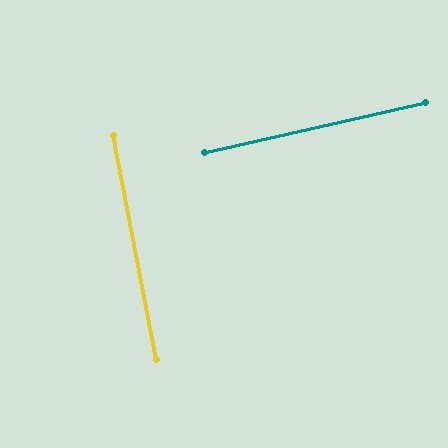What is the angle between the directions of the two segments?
Approximately 88 degrees.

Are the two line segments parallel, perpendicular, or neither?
Perpendicular — they meet at approximately 88°.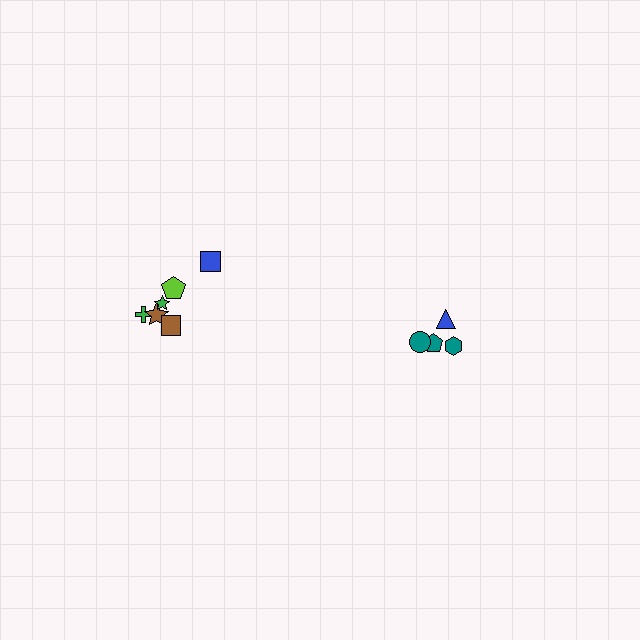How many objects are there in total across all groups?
There are 10 objects.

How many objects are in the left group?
There are 6 objects.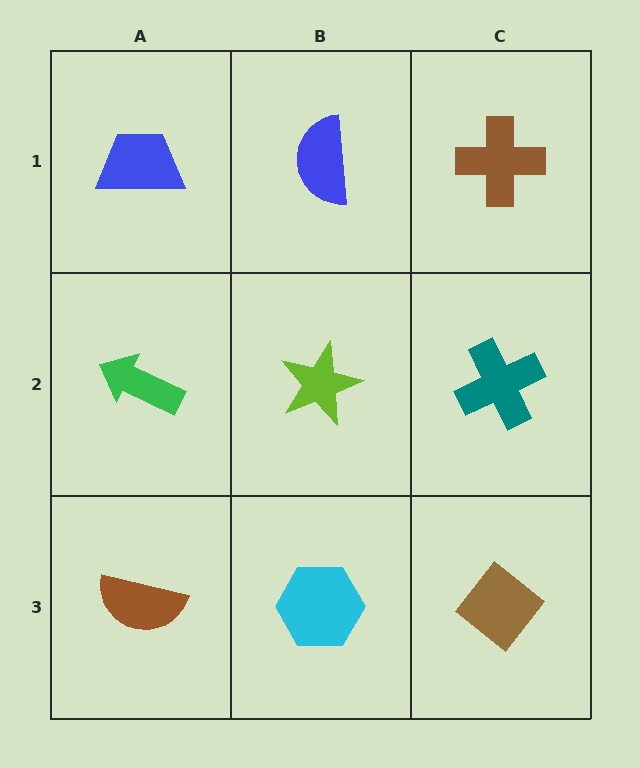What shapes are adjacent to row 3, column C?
A teal cross (row 2, column C), a cyan hexagon (row 3, column B).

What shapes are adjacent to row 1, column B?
A lime star (row 2, column B), a blue trapezoid (row 1, column A), a brown cross (row 1, column C).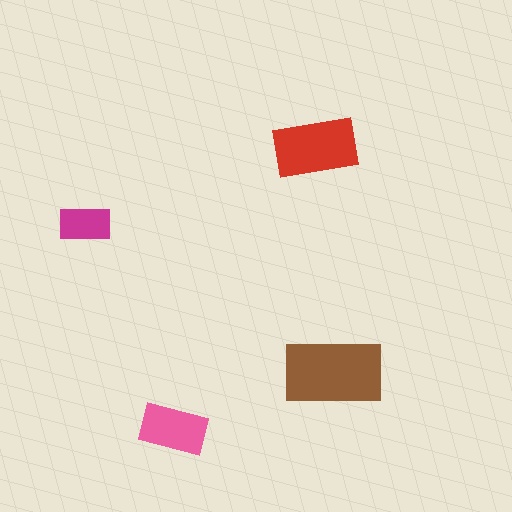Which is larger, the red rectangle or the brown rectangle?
The brown one.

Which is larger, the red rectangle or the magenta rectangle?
The red one.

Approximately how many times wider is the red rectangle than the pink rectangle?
About 1.5 times wider.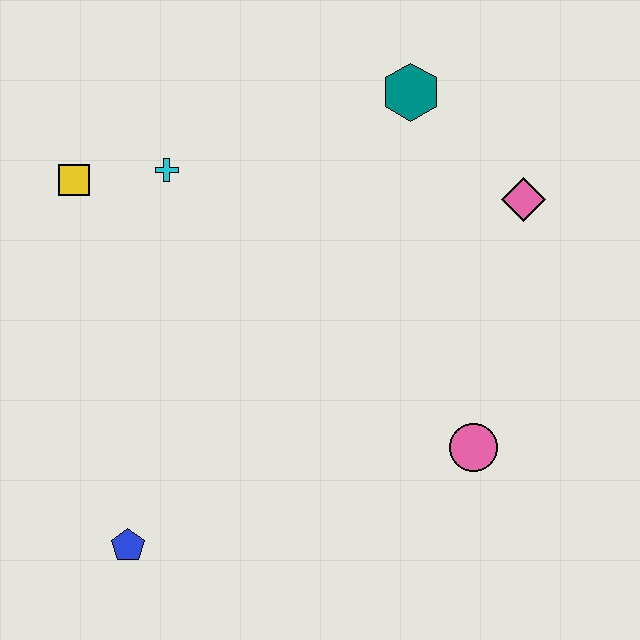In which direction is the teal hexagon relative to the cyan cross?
The teal hexagon is to the right of the cyan cross.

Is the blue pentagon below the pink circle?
Yes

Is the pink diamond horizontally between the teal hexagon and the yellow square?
No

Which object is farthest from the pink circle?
The yellow square is farthest from the pink circle.